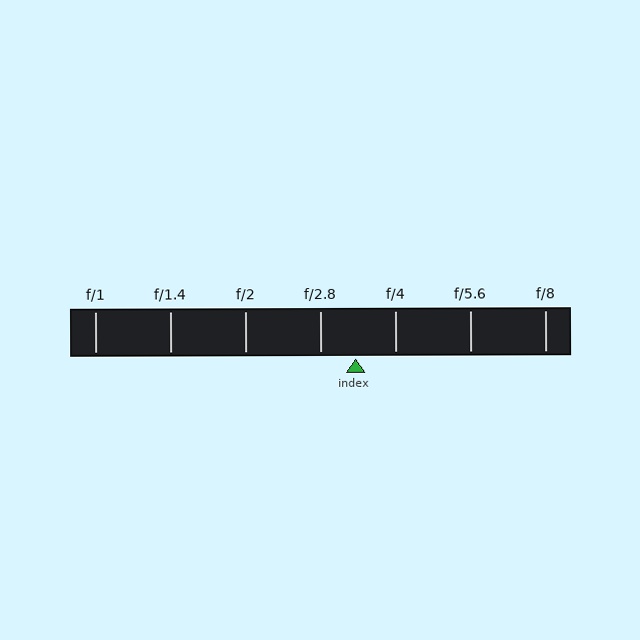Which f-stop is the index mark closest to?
The index mark is closest to f/2.8.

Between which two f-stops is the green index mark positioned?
The index mark is between f/2.8 and f/4.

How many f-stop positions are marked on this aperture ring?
There are 7 f-stop positions marked.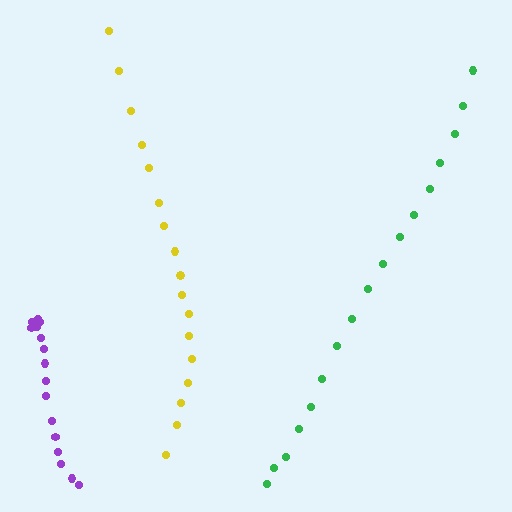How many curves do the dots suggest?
There are 3 distinct paths.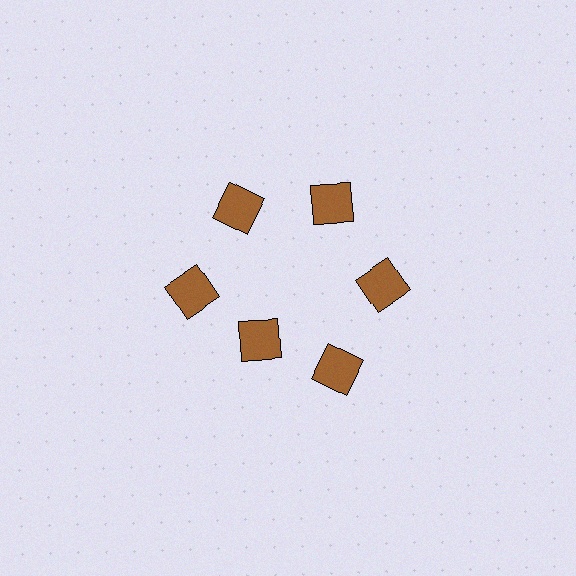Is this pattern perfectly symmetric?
No. The 6 brown squares are arranged in a ring, but one element near the 7 o'clock position is pulled inward toward the center, breaking the 6-fold rotational symmetry.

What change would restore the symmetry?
The symmetry would be restored by moving it outward, back onto the ring so that all 6 squares sit at equal angles and equal distance from the center.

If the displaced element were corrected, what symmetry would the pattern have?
It would have 6-fold rotational symmetry — the pattern would map onto itself every 60 degrees.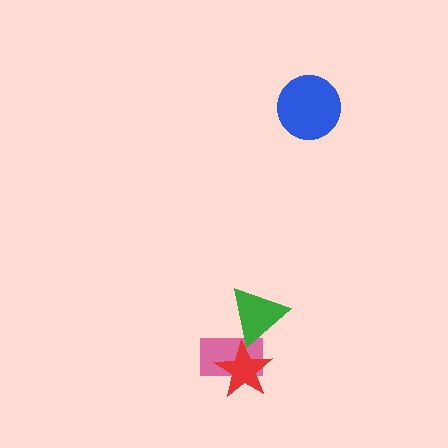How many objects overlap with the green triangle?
2 objects overlap with the green triangle.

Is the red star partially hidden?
No, no other shape covers it.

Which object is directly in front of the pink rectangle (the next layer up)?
The green triangle is directly in front of the pink rectangle.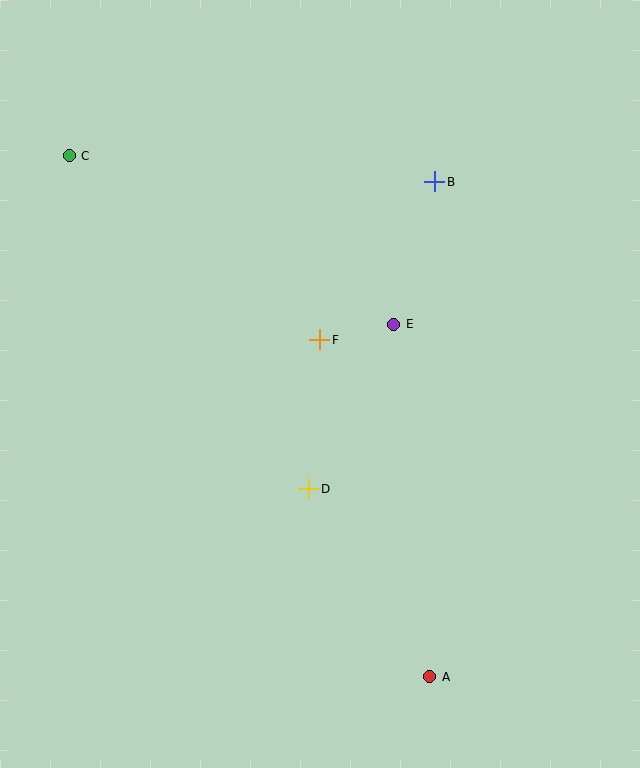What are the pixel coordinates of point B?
Point B is at (435, 182).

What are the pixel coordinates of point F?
Point F is at (320, 340).